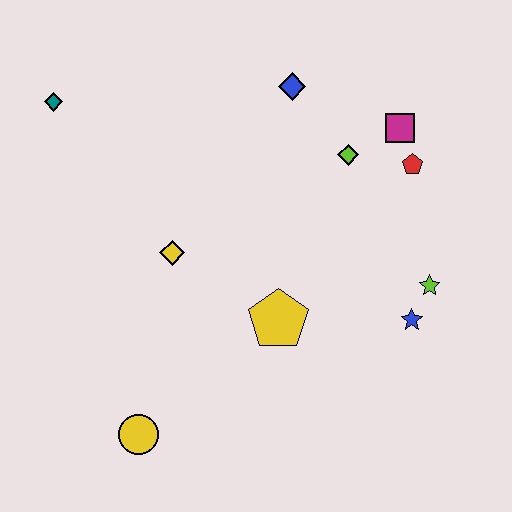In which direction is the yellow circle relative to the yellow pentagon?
The yellow circle is to the left of the yellow pentagon.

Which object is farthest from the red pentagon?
The yellow circle is farthest from the red pentagon.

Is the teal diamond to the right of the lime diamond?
No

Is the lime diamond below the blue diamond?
Yes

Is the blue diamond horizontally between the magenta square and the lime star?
No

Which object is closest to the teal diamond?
The yellow diamond is closest to the teal diamond.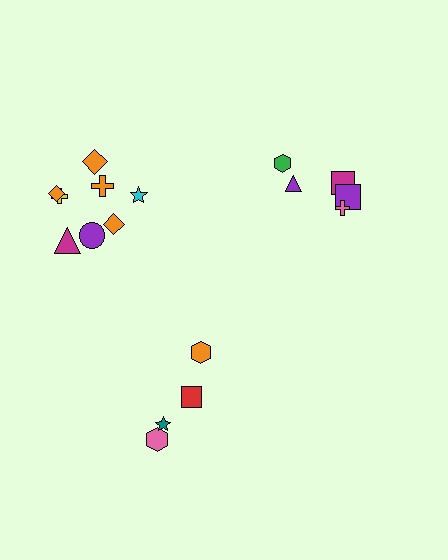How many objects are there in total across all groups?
There are 17 objects.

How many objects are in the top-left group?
There are 8 objects.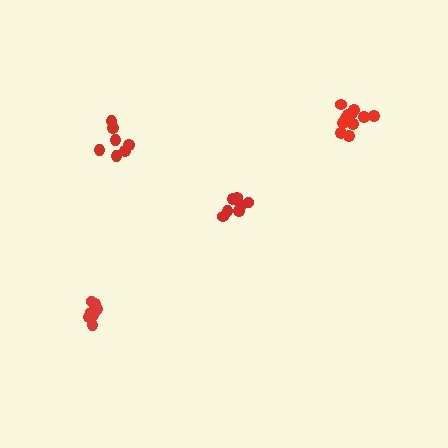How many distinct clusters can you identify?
There are 4 distinct clusters.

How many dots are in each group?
Group 1: 7 dots, Group 2: 11 dots, Group 3: 7 dots, Group 4: 8 dots (33 total).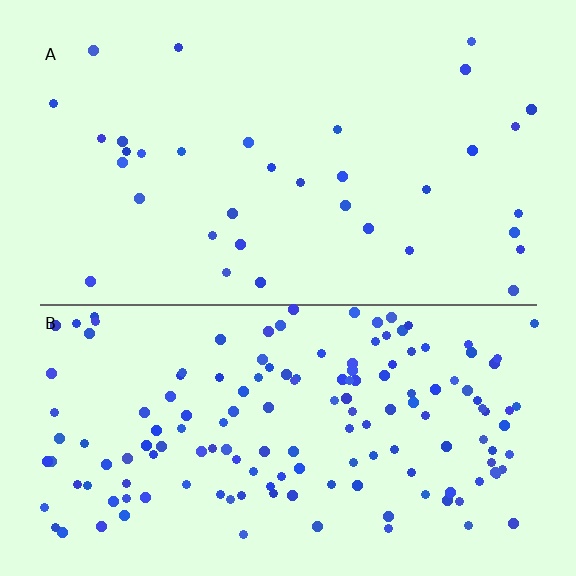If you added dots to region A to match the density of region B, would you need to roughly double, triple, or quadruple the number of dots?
Approximately quadruple.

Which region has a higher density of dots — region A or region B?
B (the bottom).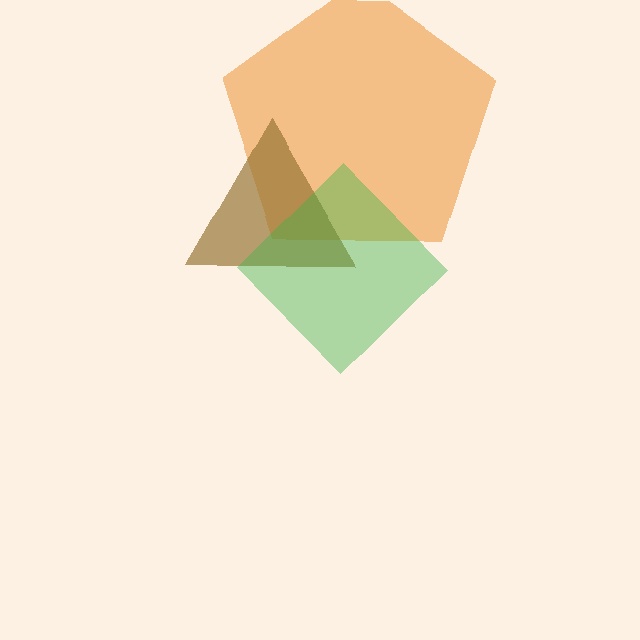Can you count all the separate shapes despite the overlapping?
Yes, there are 3 separate shapes.